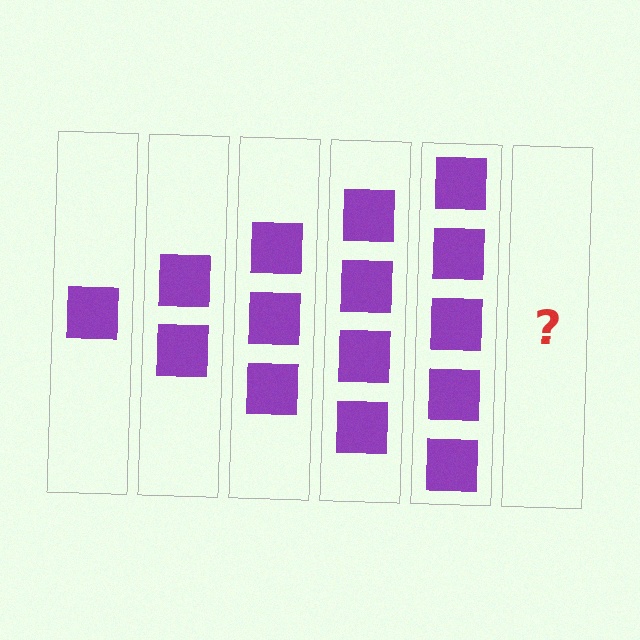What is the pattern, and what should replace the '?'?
The pattern is that each step adds one more square. The '?' should be 6 squares.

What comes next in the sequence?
The next element should be 6 squares.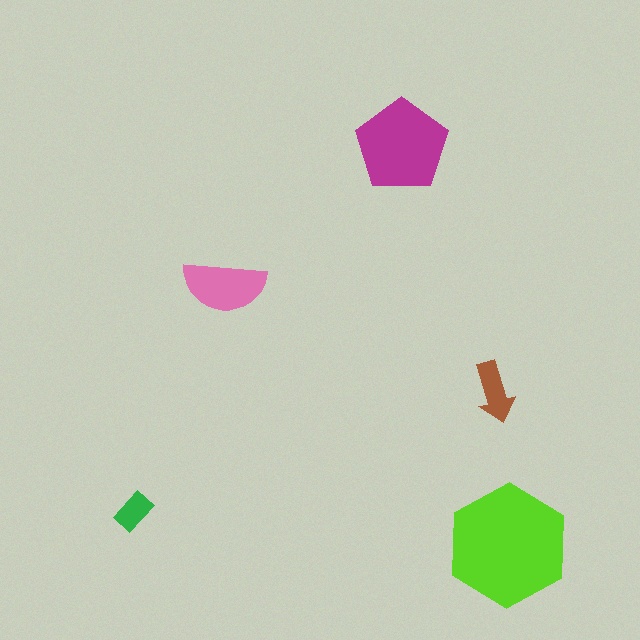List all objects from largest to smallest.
The lime hexagon, the magenta pentagon, the pink semicircle, the brown arrow, the green rectangle.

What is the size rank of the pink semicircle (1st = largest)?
3rd.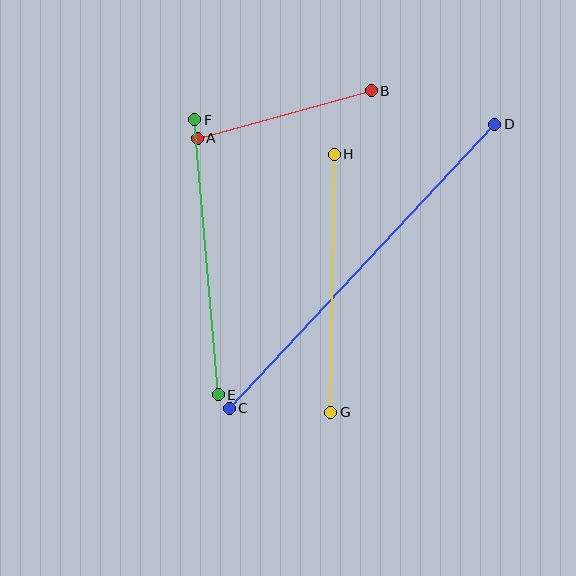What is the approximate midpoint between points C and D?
The midpoint is at approximately (362, 266) pixels.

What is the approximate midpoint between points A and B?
The midpoint is at approximately (284, 114) pixels.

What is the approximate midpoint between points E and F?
The midpoint is at approximately (207, 257) pixels.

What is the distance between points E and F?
The distance is approximately 276 pixels.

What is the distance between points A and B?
The distance is approximately 180 pixels.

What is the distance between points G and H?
The distance is approximately 258 pixels.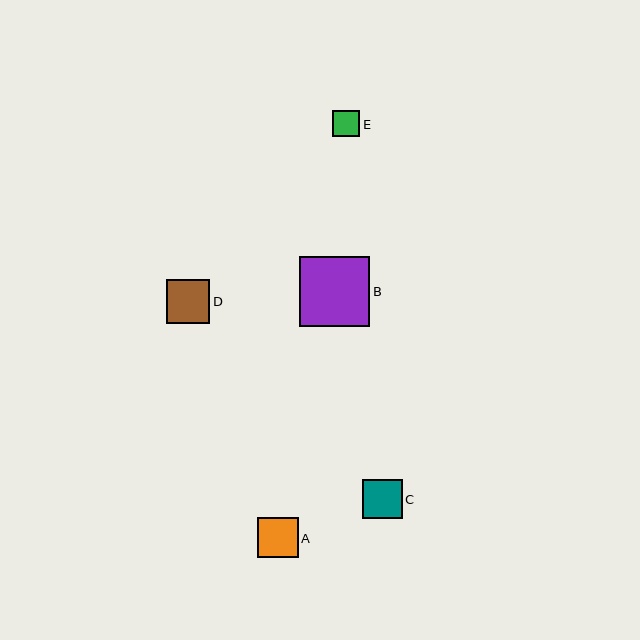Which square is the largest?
Square B is the largest with a size of approximately 70 pixels.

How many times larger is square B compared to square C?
Square B is approximately 1.8 times the size of square C.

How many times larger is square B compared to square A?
Square B is approximately 1.7 times the size of square A.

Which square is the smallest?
Square E is the smallest with a size of approximately 27 pixels.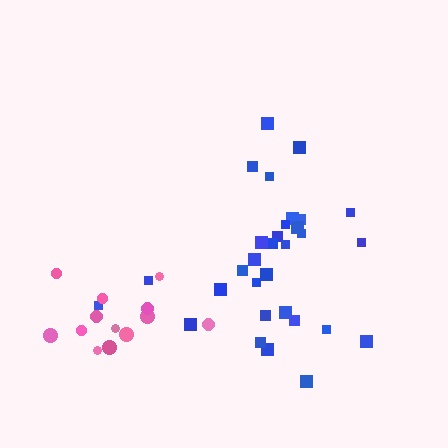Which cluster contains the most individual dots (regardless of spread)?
Blue (31).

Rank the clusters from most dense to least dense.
blue, pink.